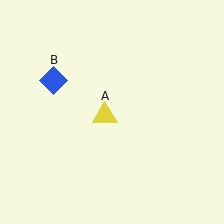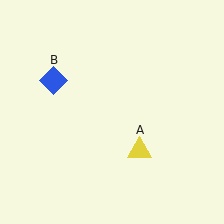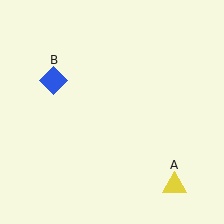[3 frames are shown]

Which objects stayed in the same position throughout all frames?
Blue diamond (object B) remained stationary.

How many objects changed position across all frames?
1 object changed position: yellow triangle (object A).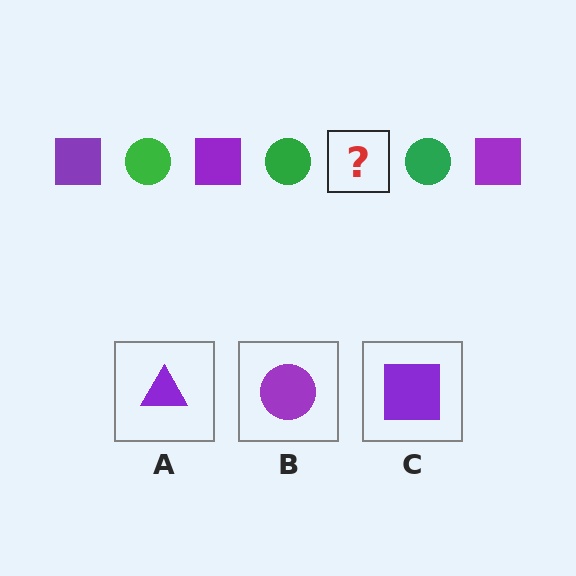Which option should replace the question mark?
Option C.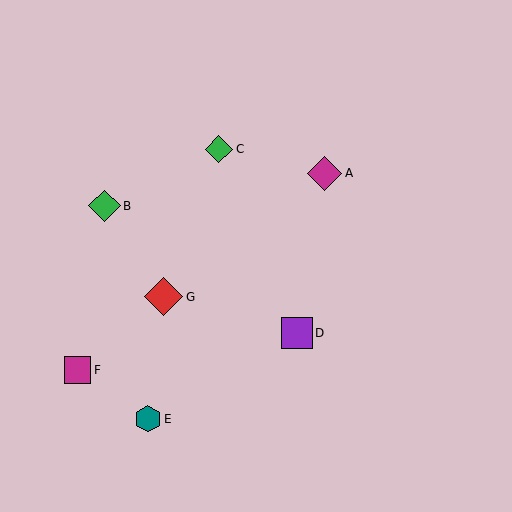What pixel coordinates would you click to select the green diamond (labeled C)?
Click at (219, 149) to select the green diamond C.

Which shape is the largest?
The red diamond (labeled G) is the largest.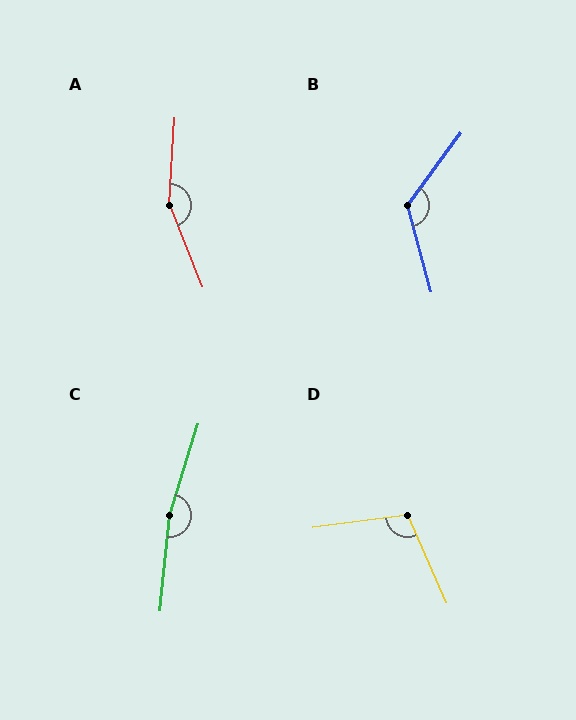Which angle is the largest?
C, at approximately 169 degrees.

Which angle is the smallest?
D, at approximately 106 degrees.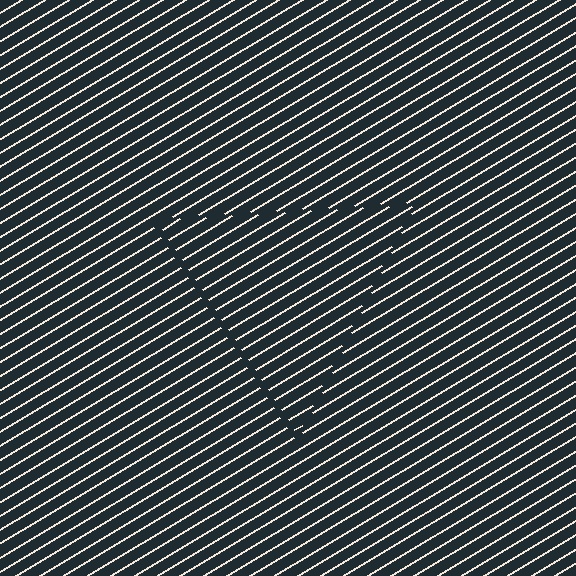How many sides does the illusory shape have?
3 sides — the line-ends trace a triangle.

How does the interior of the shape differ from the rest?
The interior of the shape contains the same grating, shifted by half a period — the contour is defined by the phase discontinuity where line-ends from the inner and outer gratings abut.